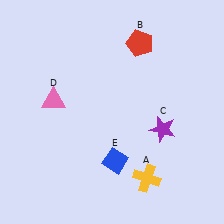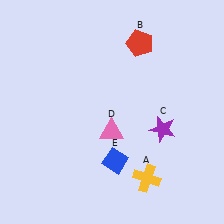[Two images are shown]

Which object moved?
The pink triangle (D) moved right.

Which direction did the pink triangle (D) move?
The pink triangle (D) moved right.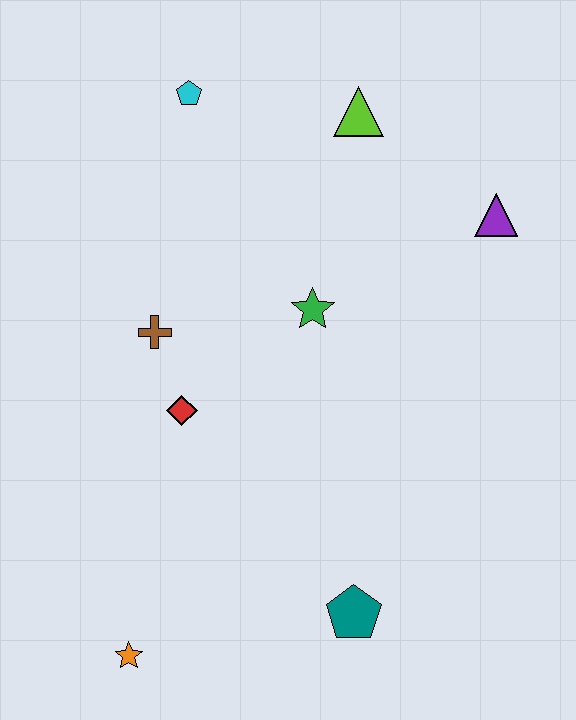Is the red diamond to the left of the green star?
Yes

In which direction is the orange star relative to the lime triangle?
The orange star is below the lime triangle.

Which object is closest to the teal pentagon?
The orange star is closest to the teal pentagon.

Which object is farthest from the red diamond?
The purple triangle is farthest from the red diamond.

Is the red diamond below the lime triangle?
Yes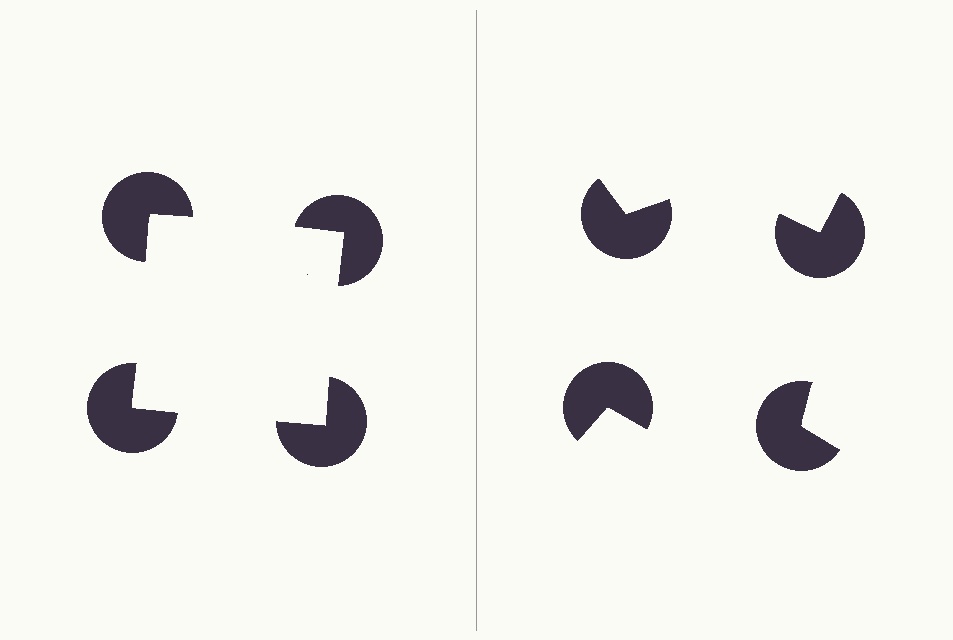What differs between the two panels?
The pac-man discs are positioned identically on both sides; only the wedge orientations differ. On the left they align to a square; on the right they are misaligned.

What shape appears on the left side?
An illusory square.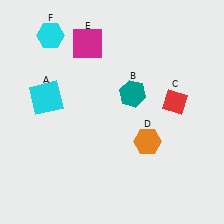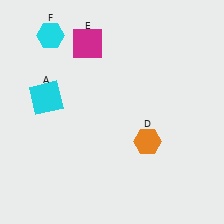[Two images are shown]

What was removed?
The red diamond (C), the teal hexagon (B) were removed in Image 2.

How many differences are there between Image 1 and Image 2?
There are 2 differences between the two images.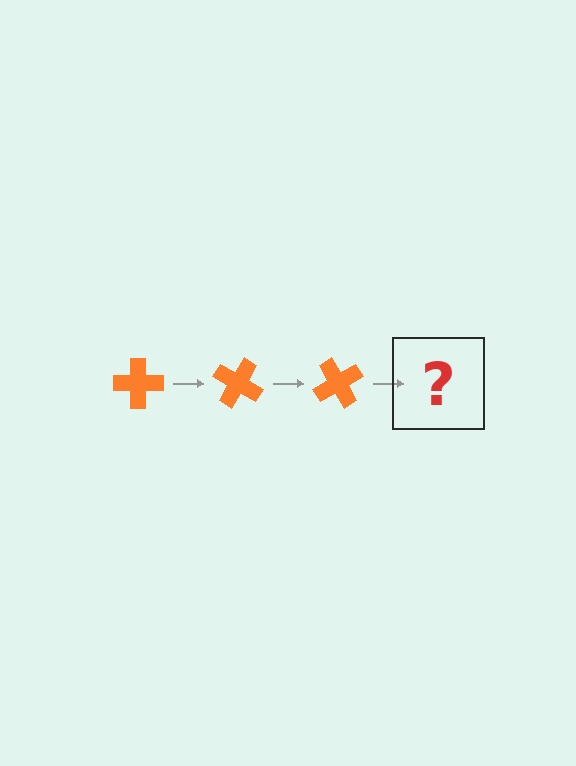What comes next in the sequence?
The next element should be an orange cross rotated 90 degrees.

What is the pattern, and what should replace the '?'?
The pattern is that the cross rotates 30 degrees each step. The '?' should be an orange cross rotated 90 degrees.